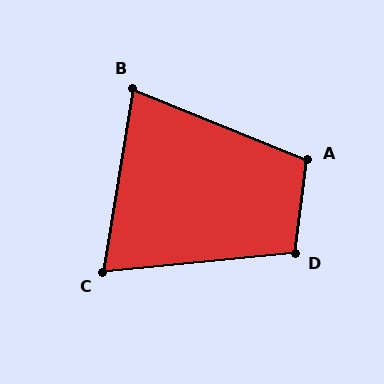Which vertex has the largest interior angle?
A, at approximately 105 degrees.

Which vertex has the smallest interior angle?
C, at approximately 75 degrees.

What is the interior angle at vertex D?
Approximately 103 degrees (obtuse).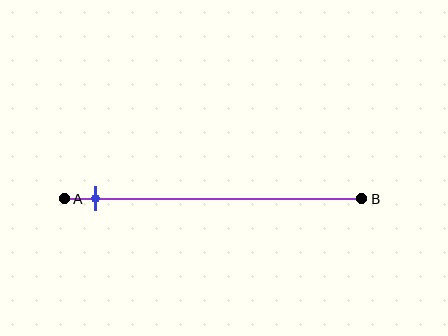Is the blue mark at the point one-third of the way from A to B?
No, the mark is at about 10% from A, not at the 33% one-third point.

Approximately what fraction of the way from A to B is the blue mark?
The blue mark is approximately 10% of the way from A to B.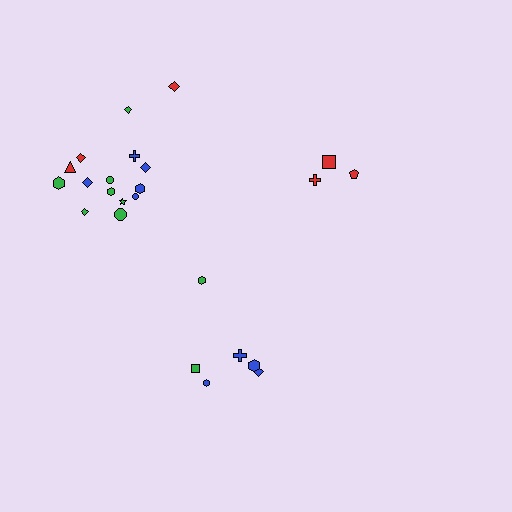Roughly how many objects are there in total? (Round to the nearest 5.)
Roughly 25 objects in total.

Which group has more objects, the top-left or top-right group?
The top-left group.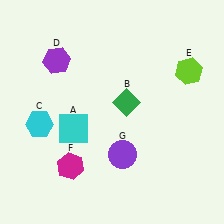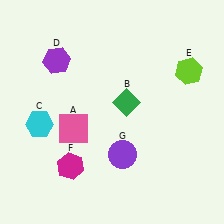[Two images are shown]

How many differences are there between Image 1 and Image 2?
There is 1 difference between the two images.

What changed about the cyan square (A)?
In Image 1, A is cyan. In Image 2, it changed to pink.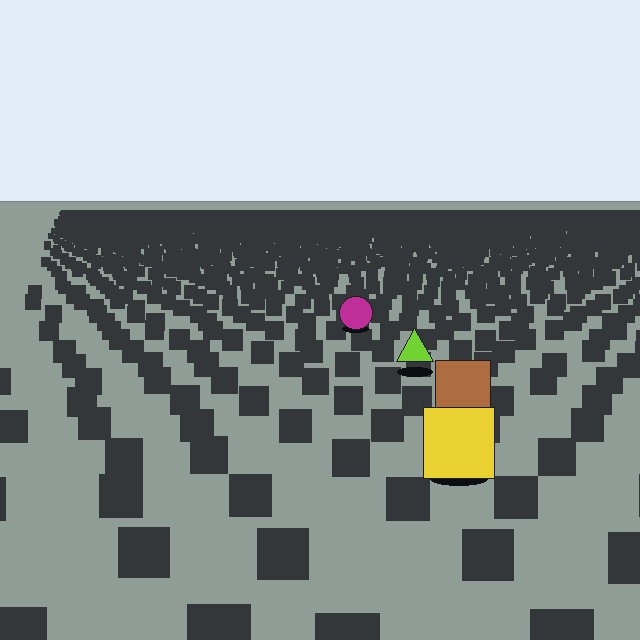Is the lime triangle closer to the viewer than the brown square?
No. The brown square is closer — you can tell from the texture gradient: the ground texture is coarser near it.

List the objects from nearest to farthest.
From nearest to farthest: the yellow square, the brown square, the lime triangle, the magenta circle.